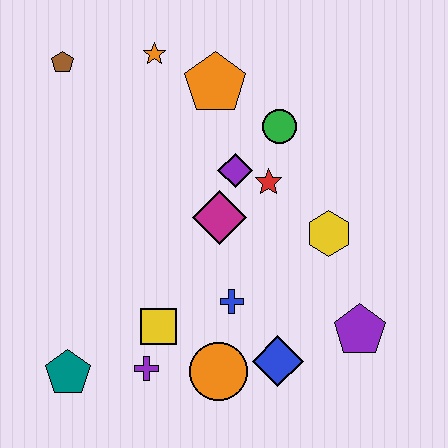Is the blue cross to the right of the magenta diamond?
Yes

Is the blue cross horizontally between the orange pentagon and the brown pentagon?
No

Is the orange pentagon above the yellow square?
Yes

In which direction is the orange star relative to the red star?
The orange star is above the red star.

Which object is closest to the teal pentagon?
The purple cross is closest to the teal pentagon.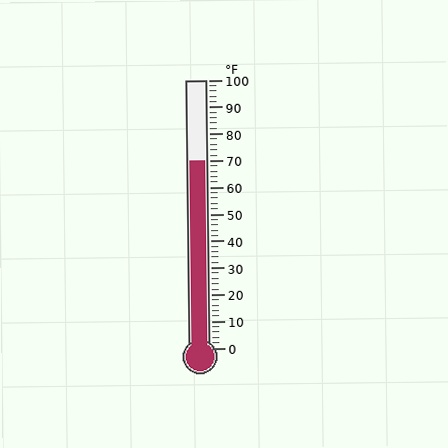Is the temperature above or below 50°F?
The temperature is above 50°F.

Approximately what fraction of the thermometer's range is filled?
The thermometer is filled to approximately 70% of its range.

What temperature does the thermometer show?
The thermometer shows approximately 70°F.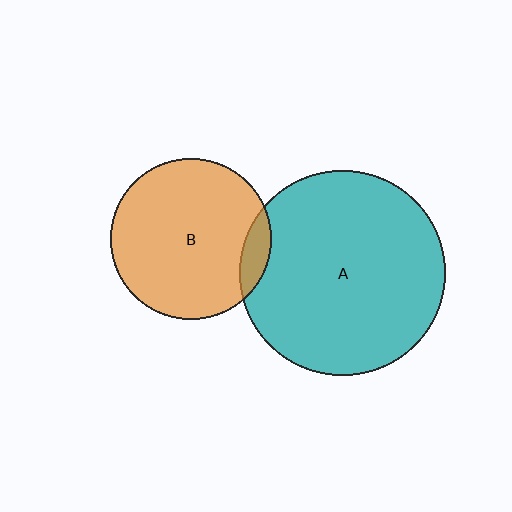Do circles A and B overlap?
Yes.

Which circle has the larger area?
Circle A (teal).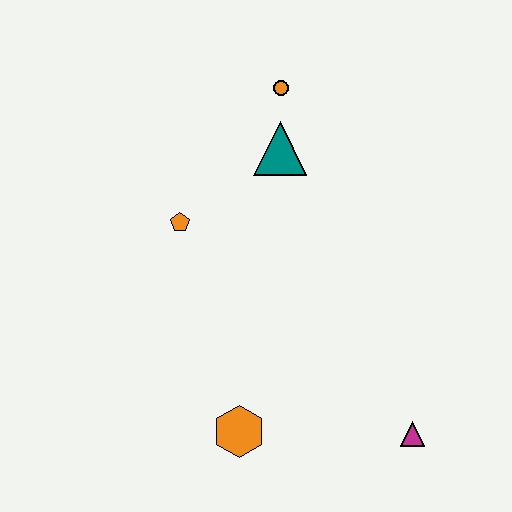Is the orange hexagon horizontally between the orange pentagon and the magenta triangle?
Yes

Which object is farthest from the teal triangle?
The magenta triangle is farthest from the teal triangle.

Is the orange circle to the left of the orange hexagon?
No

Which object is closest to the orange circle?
The teal triangle is closest to the orange circle.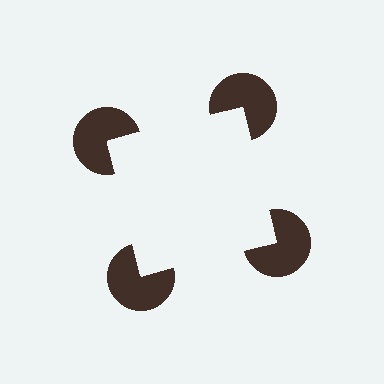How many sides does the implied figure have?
4 sides.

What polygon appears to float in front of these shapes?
An illusory square — its edges are inferred from the aligned wedge cuts in the pac-man discs, not physically drawn.